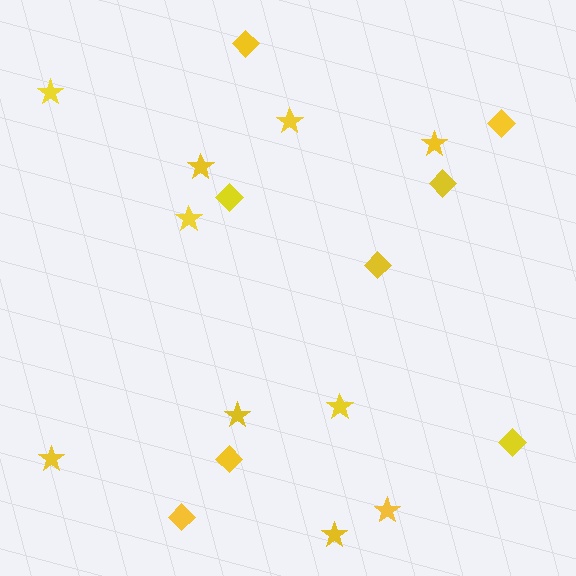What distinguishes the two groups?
There are 2 groups: one group of diamonds (8) and one group of stars (10).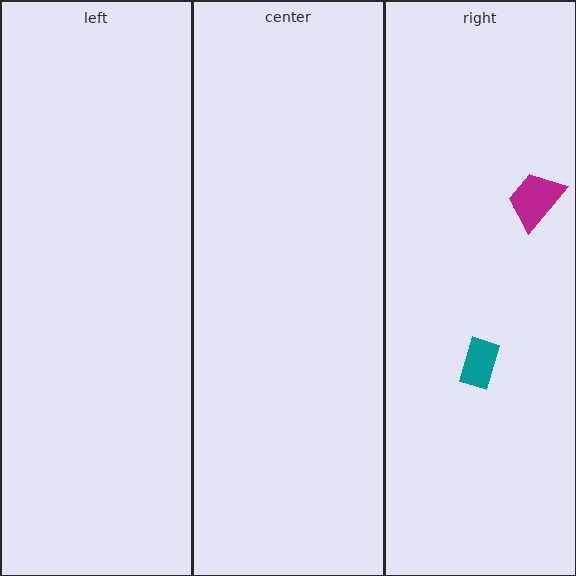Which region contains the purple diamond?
The right region.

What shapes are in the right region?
The purple diamond, the teal rectangle, the magenta trapezoid.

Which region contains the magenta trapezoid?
The right region.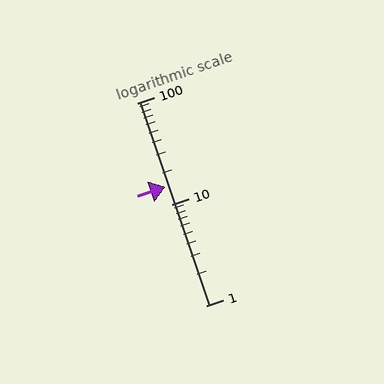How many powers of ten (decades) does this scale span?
The scale spans 2 decades, from 1 to 100.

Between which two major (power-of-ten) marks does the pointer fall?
The pointer is between 10 and 100.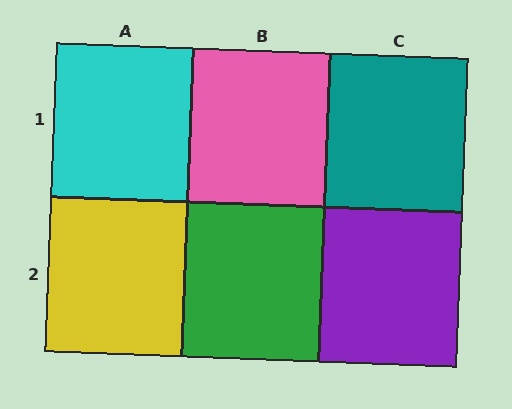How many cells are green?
1 cell is green.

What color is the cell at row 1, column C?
Teal.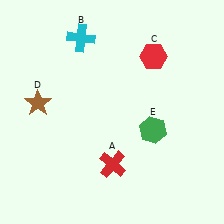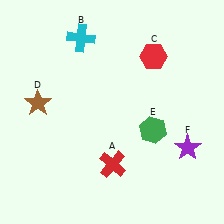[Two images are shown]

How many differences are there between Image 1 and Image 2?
There is 1 difference between the two images.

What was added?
A purple star (F) was added in Image 2.